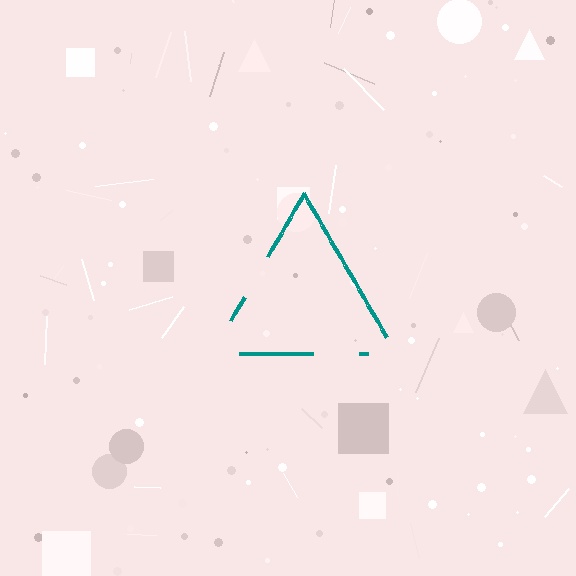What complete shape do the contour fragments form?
The contour fragments form a triangle.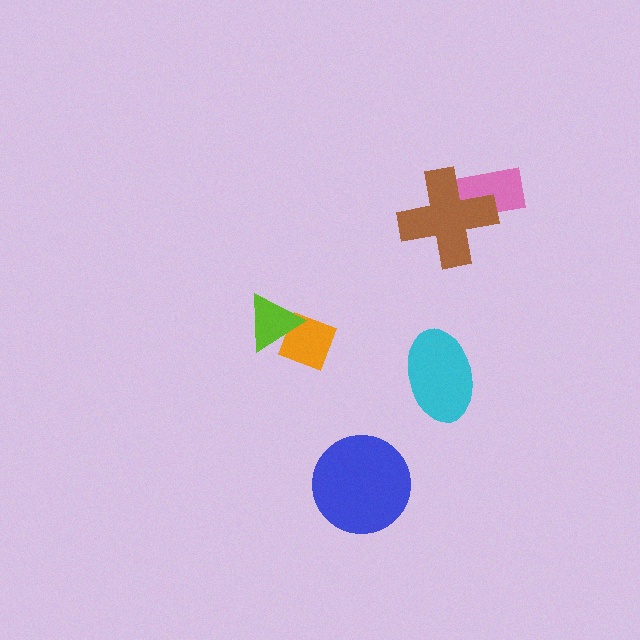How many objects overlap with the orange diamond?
1 object overlaps with the orange diamond.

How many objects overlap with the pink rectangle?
1 object overlaps with the pink rectangle.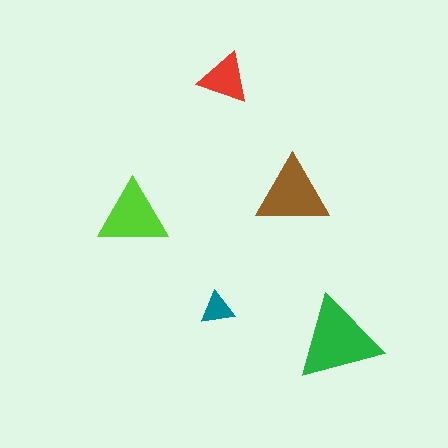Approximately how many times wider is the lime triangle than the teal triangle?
About 2 times wider.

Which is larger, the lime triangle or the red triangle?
The lime one.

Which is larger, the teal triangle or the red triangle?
The red one.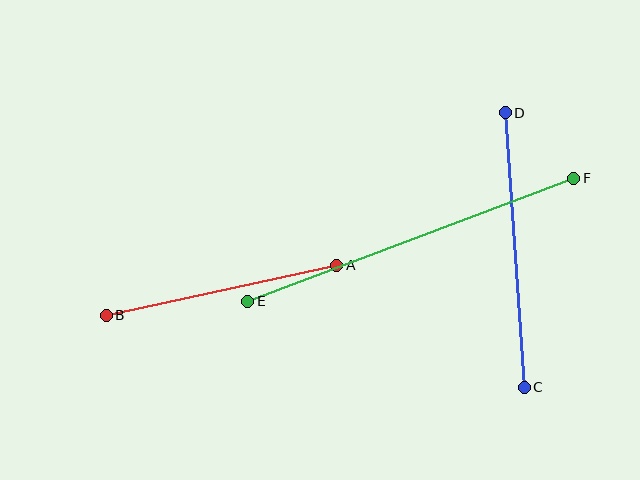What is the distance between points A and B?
The distance is approximately 235 pixels.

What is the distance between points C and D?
The distance is approximately 275 pixels.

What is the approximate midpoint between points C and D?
The midpoint is at approximately (515, 250) pixels.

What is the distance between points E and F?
The distance is approximately 348 pixels.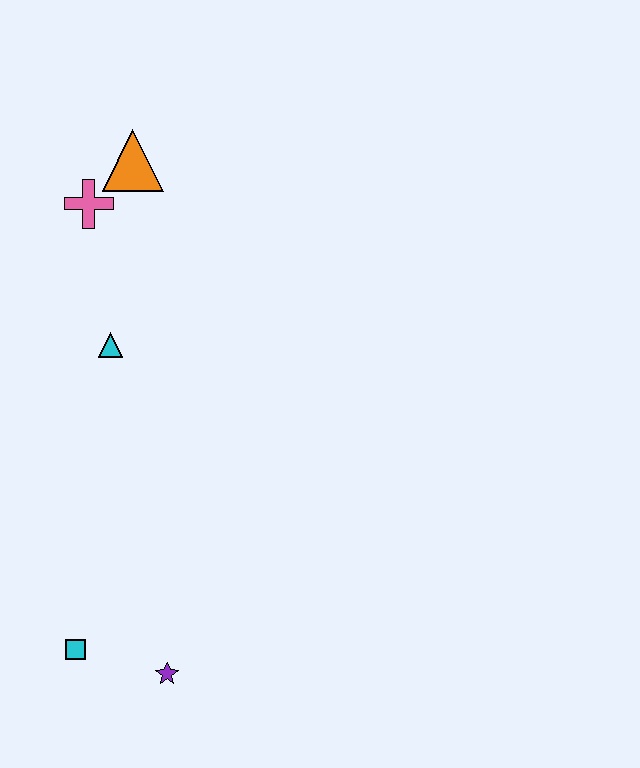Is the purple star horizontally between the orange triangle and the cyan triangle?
No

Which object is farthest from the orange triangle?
The purple star is farthest from the orange triangle.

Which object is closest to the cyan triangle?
The pink cross is closest to the cyan triangle.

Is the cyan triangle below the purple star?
No